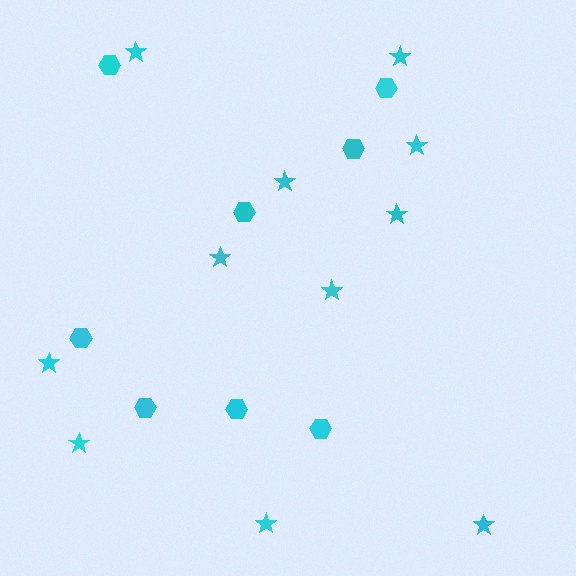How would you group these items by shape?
There are 2 groups: one group of stars (11) and one group of hexagons (8).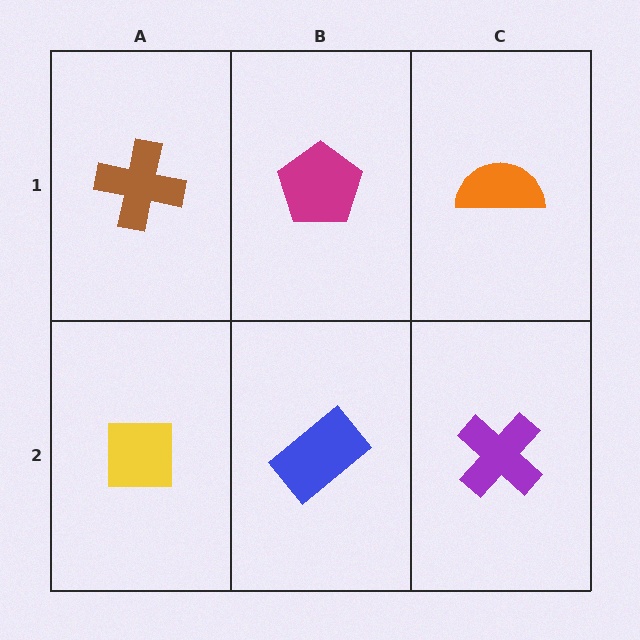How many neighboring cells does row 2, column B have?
3.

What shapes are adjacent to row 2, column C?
An orange semicircle (row 1, column C), a blue rectangle (row 2, column B).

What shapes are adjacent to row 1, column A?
A yellow square (row 2, column A), a magenta pentagon (row 1, column B).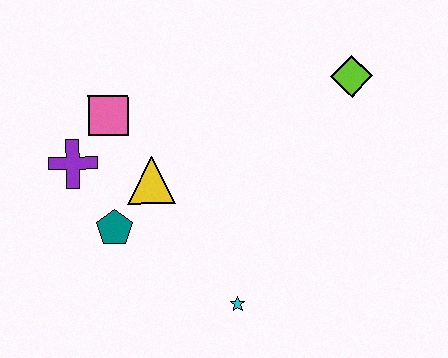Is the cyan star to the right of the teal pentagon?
Yes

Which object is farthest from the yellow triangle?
The lime diamond is farthest from the yellow triangle.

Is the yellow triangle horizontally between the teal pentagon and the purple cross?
No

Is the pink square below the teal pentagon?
No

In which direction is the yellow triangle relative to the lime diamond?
The yellow triangle is to the left of the lime diamond.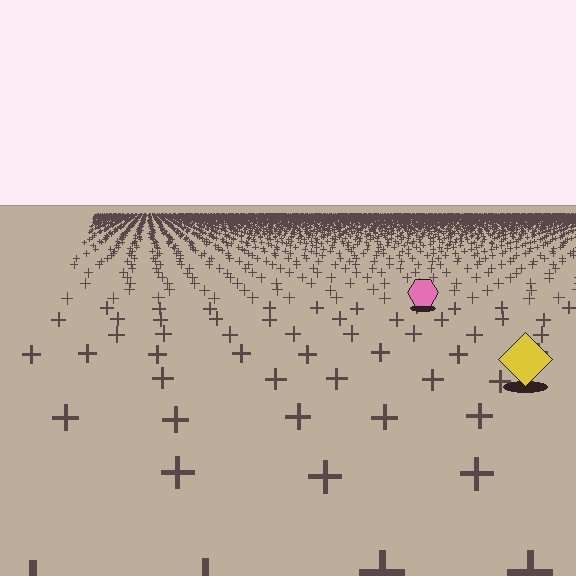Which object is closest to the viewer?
The yellow diamond is closest. The texture marks near it are larger and more spread out.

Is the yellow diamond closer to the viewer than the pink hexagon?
Yes. The yellow diamond is closer — you can tell from the texture gradient: the ground texture is coarser near it.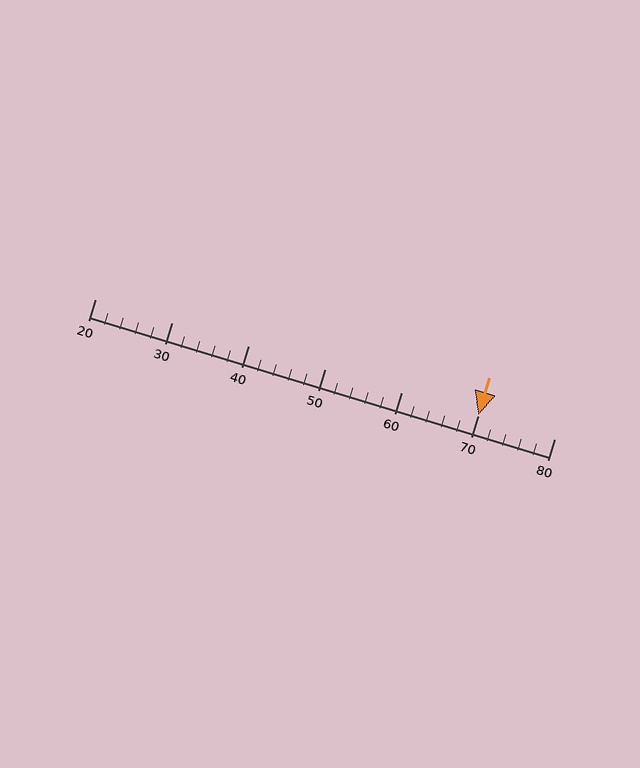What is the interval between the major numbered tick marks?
The major tick marks are spaced 10 units apart.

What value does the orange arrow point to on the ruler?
The orange arrow points to approximately 70.